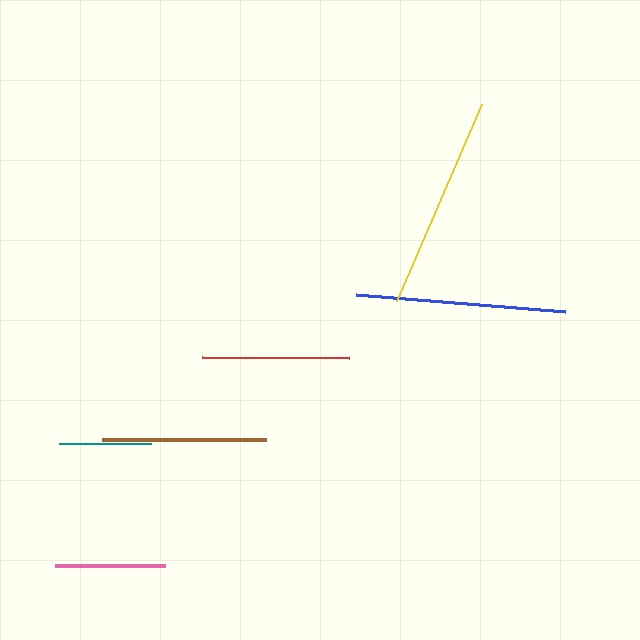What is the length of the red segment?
The red segment is approximately 147 pixels long.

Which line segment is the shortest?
The teal line is the shortest at approximately 92 pixels.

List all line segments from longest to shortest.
From longest to shortest: yellow, blue, brown, red, pink, teal.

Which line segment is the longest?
The yellow line is the longest at approximately 215 pixels.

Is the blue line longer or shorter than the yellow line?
The yellow line is longer than the blue line.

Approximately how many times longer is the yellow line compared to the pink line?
The yellow line is approximately 2.0 times the length of the pink line.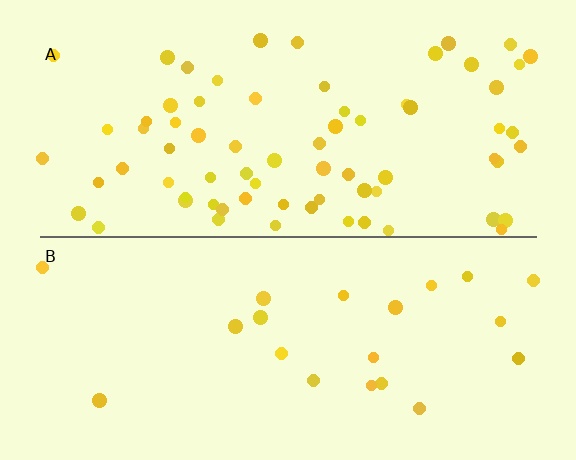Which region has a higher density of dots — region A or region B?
A (the top).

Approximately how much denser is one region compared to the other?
Approximately 3.4× — region A over region B.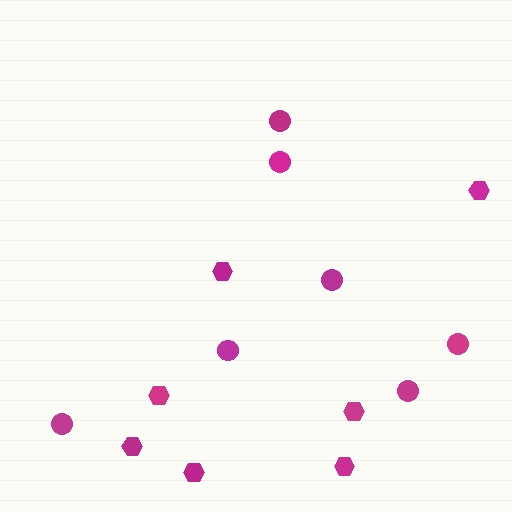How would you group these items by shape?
There are 2 groups: one group of circles (7) and one group of hexagons (7).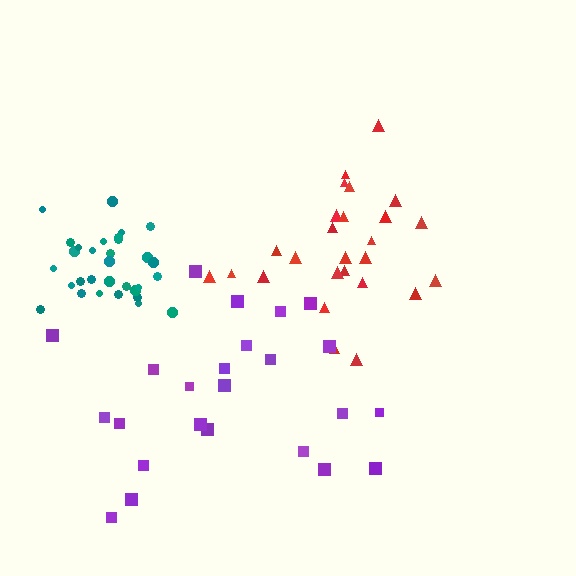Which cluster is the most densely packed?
Teal.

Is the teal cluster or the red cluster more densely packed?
Teal.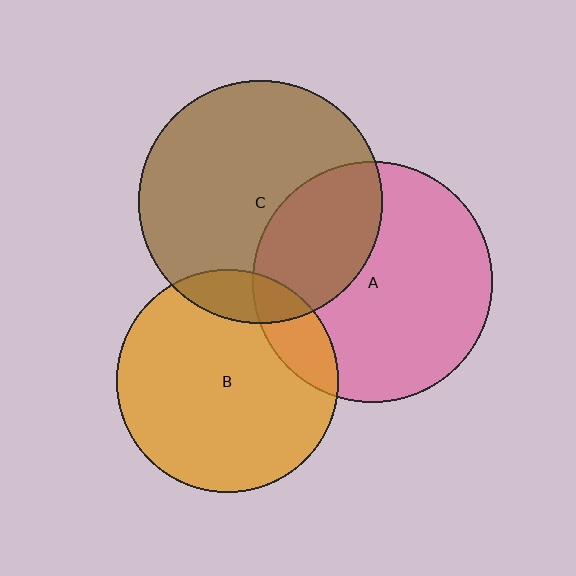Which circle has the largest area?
Circle C (brown).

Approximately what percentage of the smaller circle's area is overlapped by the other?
Approximately 15%.